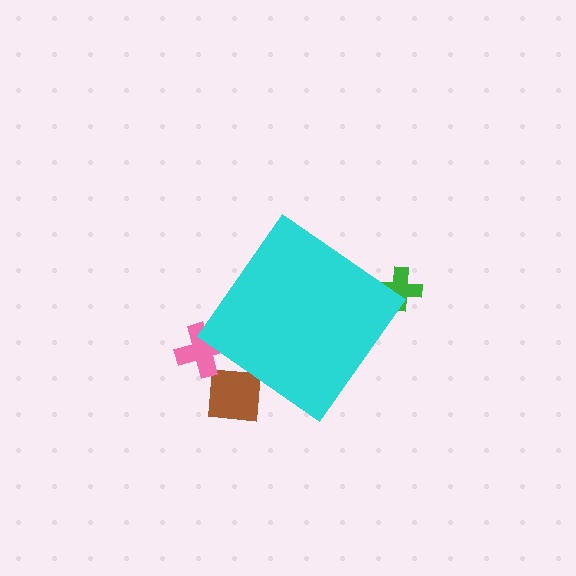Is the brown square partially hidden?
Yes, the brown square is partially hidden behind the cyan diamond.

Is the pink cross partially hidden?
Yes, the pink cross is partially hidden behind the cyan diamond.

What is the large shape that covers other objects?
A cyan diamond.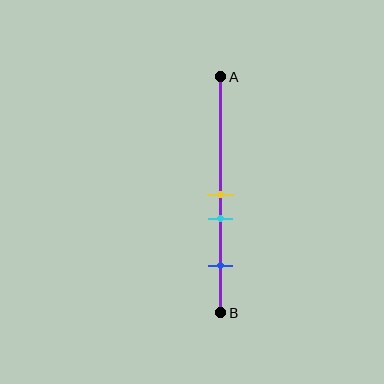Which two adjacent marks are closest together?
The yellow and cyan marks are the closest adjacent pair.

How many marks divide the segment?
There are 3 marks dividing the segment.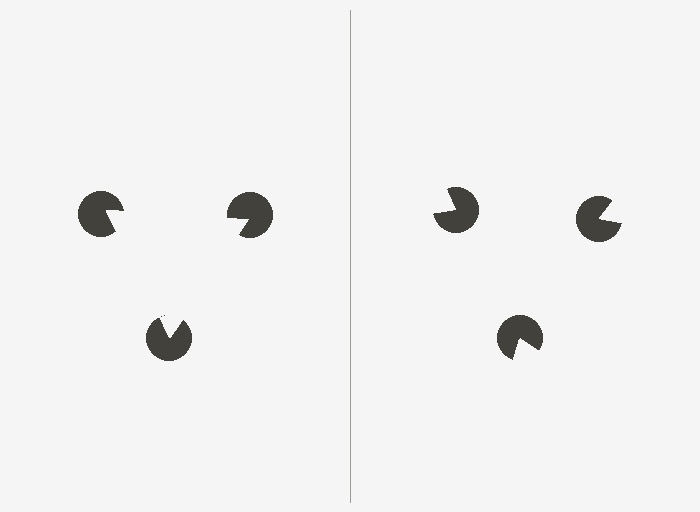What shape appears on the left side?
An illusory triangle.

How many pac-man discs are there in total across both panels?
6 — 3 on each side.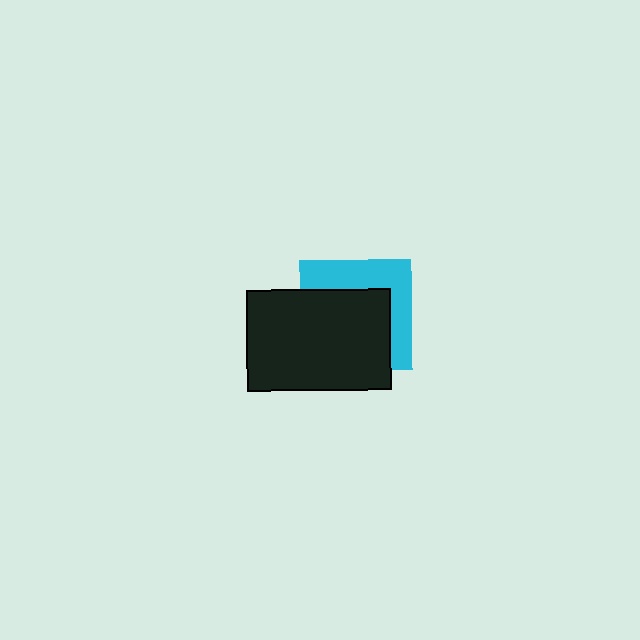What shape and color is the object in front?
The object in front is a black rectangle.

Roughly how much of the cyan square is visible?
A small part of it is visible (roughly 40%).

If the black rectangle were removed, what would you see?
You would see the complete cyan square.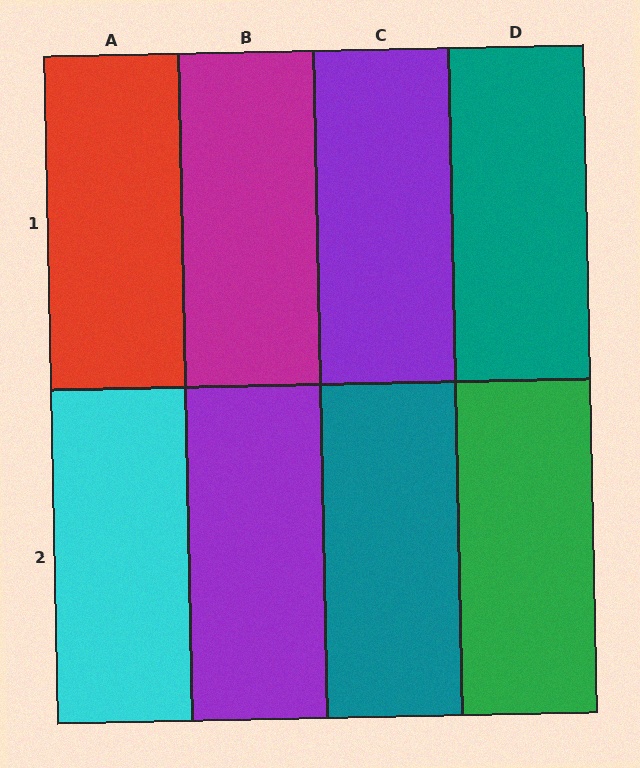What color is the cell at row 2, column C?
Teal.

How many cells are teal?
2 cells are teal.